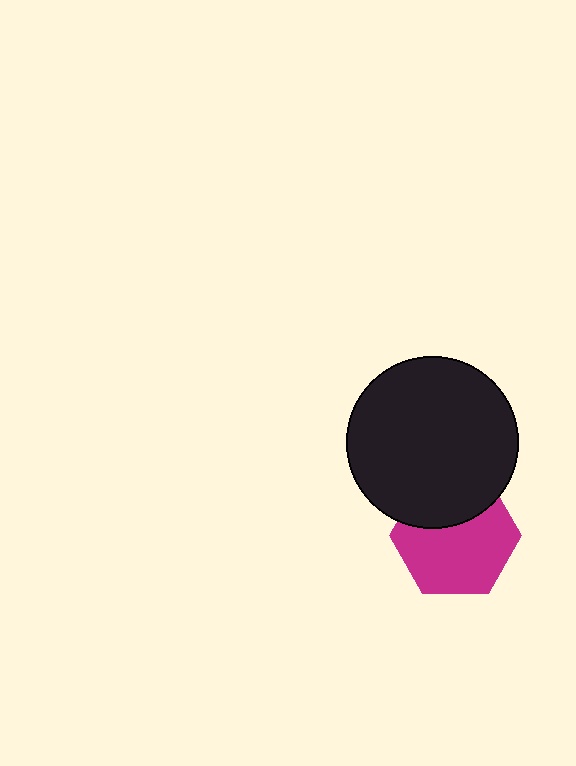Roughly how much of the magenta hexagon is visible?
Most of it is visible (roughly 67%).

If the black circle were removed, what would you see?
You would see the complete magenta hexagon.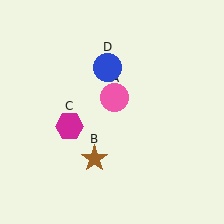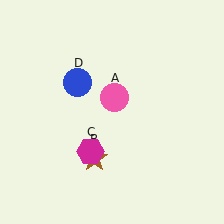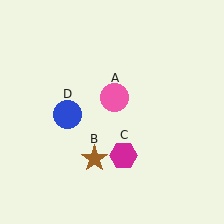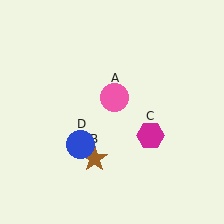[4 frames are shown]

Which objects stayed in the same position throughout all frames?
Pink circle (object A) and brown star (object B) remained stationary.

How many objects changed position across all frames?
2 objects changed position: magenta hexagon (object C), blue circle (object D).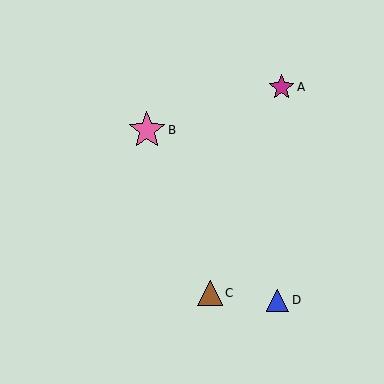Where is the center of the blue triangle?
The center of the blue triangle is at (278, 300).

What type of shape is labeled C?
Shape C is a brown triangle.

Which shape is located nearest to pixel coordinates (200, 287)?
The brown triangle (labeled C) at (210, 293) is nearest to that location.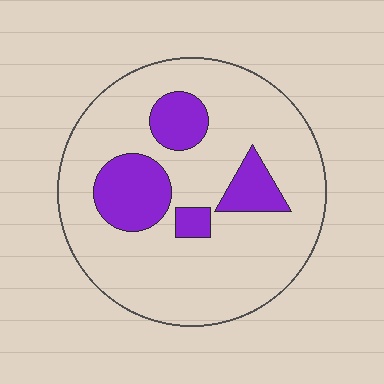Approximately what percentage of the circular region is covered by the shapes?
Approximately 20%.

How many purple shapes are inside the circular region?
4.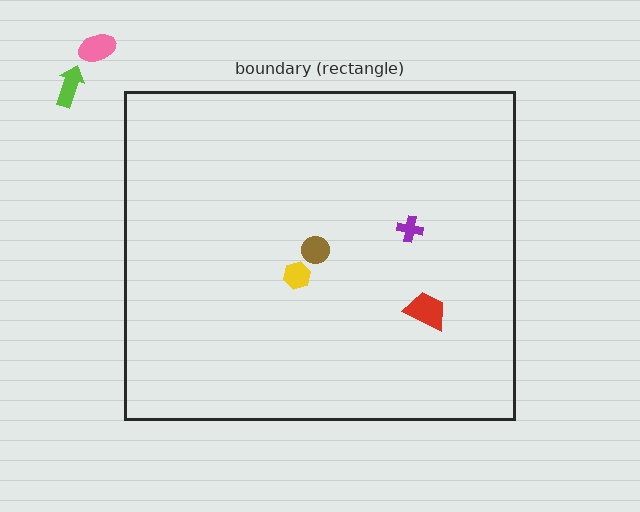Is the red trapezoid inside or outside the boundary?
Inside.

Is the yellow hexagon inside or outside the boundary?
Inside.